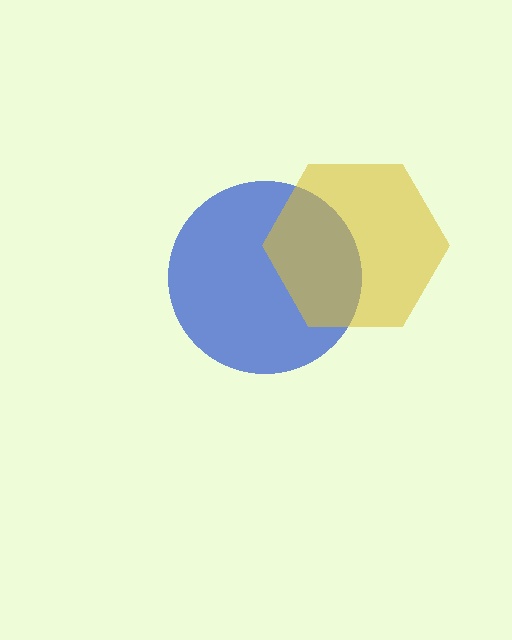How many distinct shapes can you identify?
There are 2 distinct shapes: a blue circle, a yellow hexagon.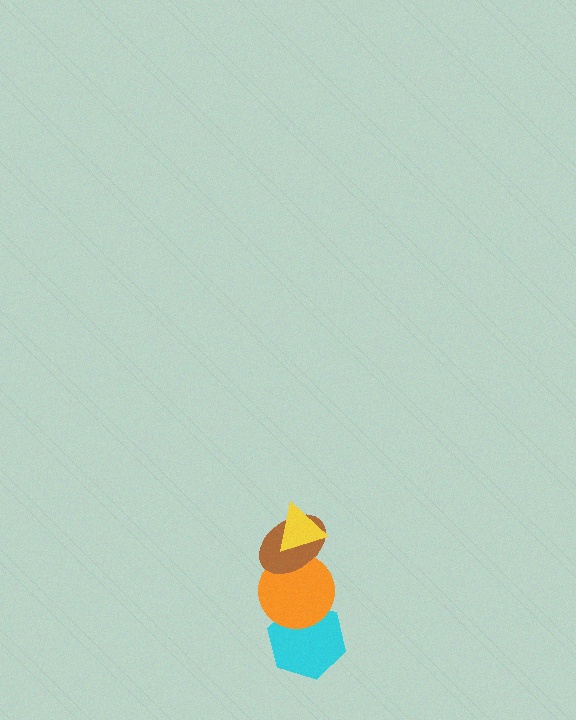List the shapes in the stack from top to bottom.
From top to bottom: the yellow triangle, the brown ellipse, the orange circle, the cyan hexagon.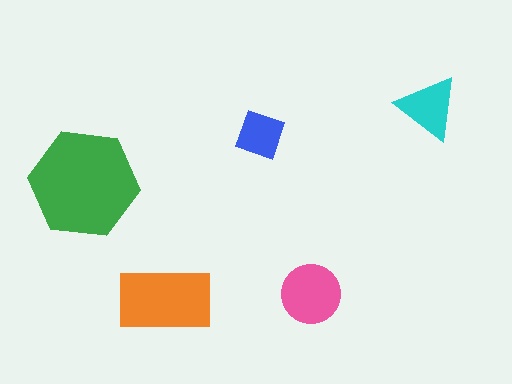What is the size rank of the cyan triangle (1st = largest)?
4th.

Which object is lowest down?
The orange rectangle is bottommost.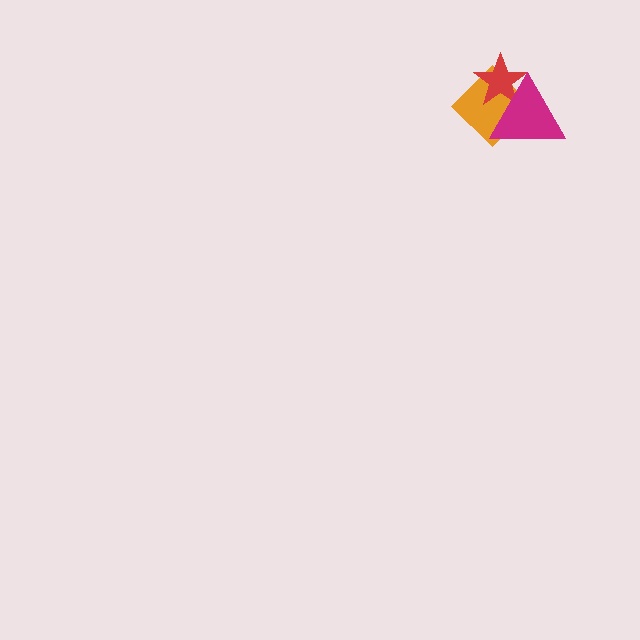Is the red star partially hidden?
Yes, it is partially covered by another shape.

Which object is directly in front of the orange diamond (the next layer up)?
The red star is directly in front of the orange diamond.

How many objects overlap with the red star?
2 objects overlap with the red star.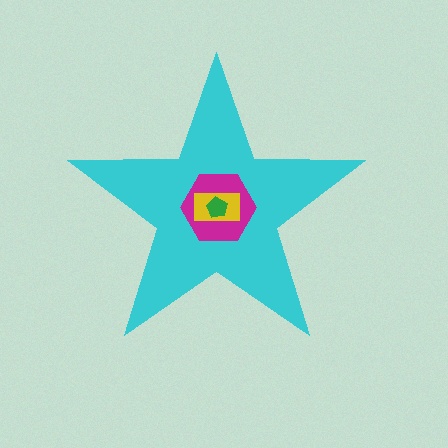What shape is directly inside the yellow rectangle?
The green pentagon.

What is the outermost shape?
The cyan star.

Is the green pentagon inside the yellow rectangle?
Yes.